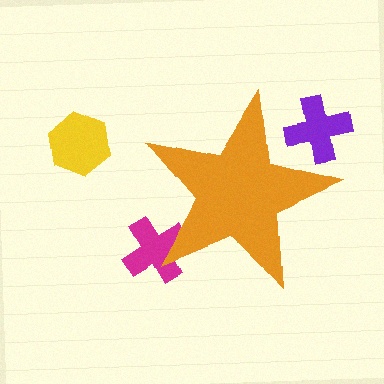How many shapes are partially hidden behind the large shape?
2 shapes are partially hidden.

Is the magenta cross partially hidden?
Yes, the magenta cross is partially hidden behind the orange star.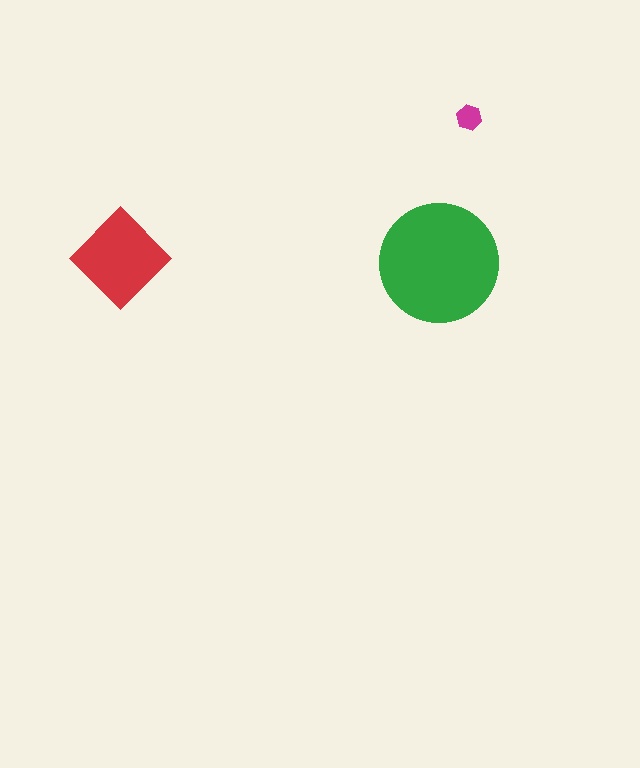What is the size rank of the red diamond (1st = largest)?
2nd.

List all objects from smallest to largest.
The magenta hexagon, the red diamond, the green circle.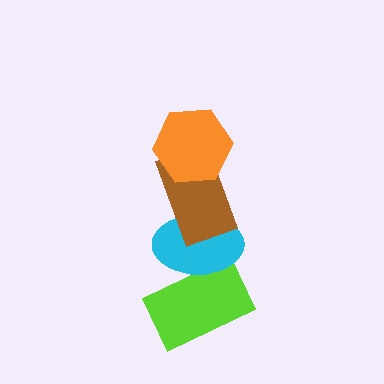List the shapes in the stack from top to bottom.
From top to bottom: the orange hexagon, the brown rectangle, the cyan ellipse, the lime rectangle.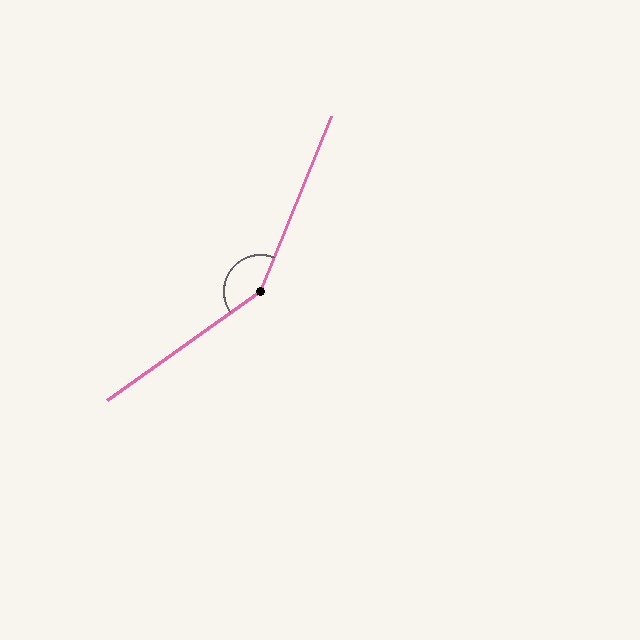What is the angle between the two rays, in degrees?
Approximately 148 degrees.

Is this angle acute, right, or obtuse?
It is obtuse.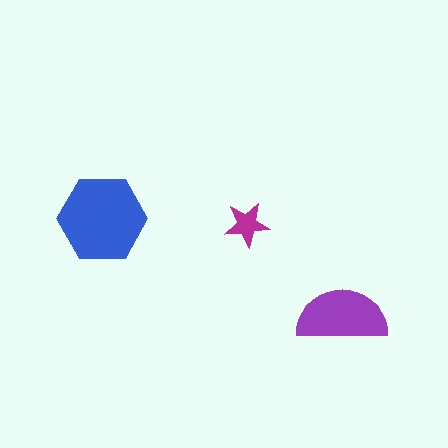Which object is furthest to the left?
The blue hexagon is leftmost.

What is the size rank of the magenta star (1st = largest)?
3rd.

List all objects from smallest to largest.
The magenta star, the purple semicircle, the blue hexagon.